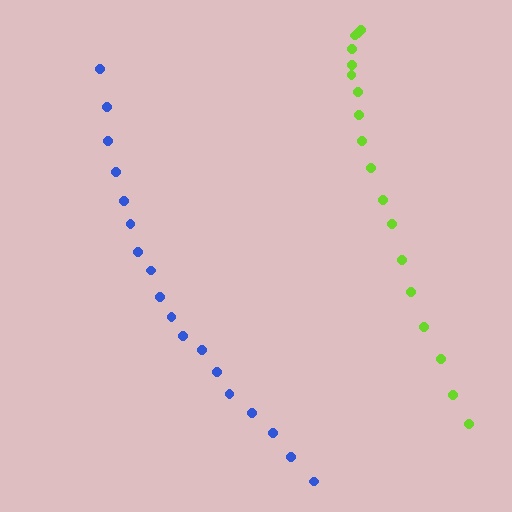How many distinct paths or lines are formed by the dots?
There are 2 distinct paths.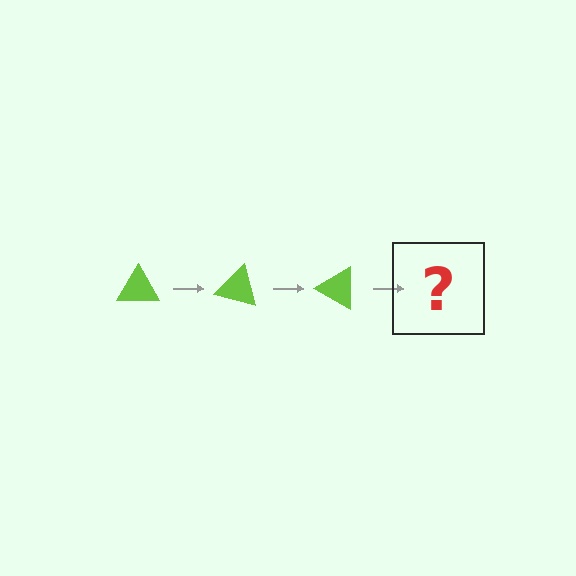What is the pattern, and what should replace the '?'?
The pattern is that the triangle rotates 15 degrees each step. The '?' should be a lime triangle rotated 45 degrees.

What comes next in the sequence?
The next element should be a lime triangle rotated 45 degrees.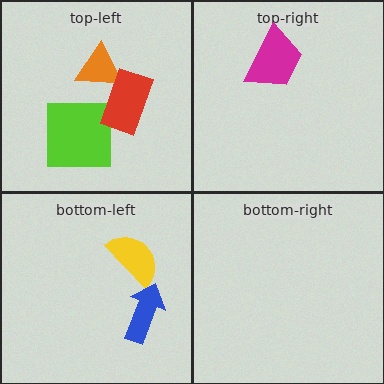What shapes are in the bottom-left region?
The yellow semicircle, the blue arrow.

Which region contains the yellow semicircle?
The bottom-left region.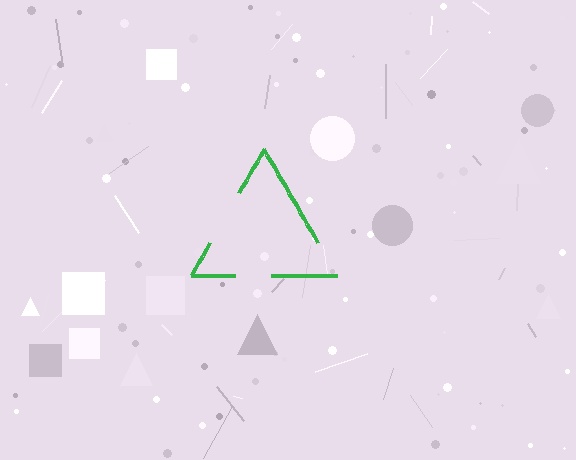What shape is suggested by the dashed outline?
The dashed outline suggests a triangle.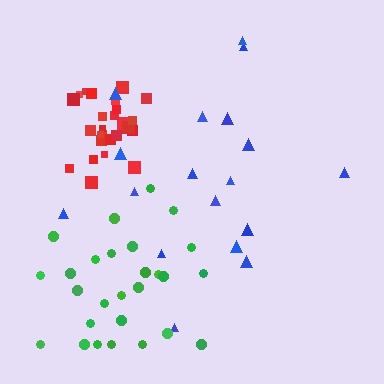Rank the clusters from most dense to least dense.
red, green, blue.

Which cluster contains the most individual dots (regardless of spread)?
Green (27).